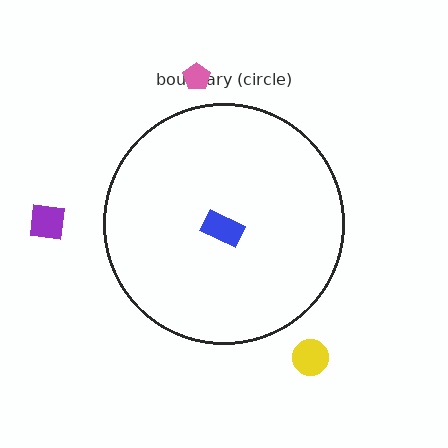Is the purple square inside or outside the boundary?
Outside.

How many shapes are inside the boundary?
1 inside, 3 outside.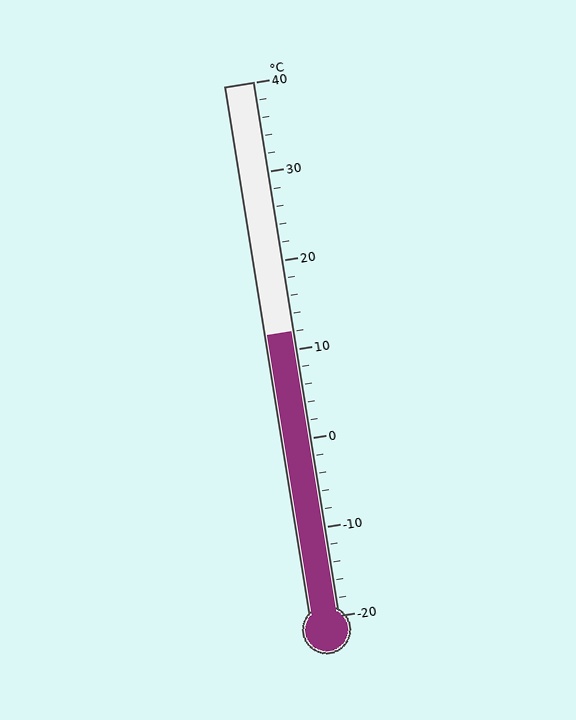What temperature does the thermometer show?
The thermometer shows approximately 12°C.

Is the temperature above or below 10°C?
The temperature is above 10°C.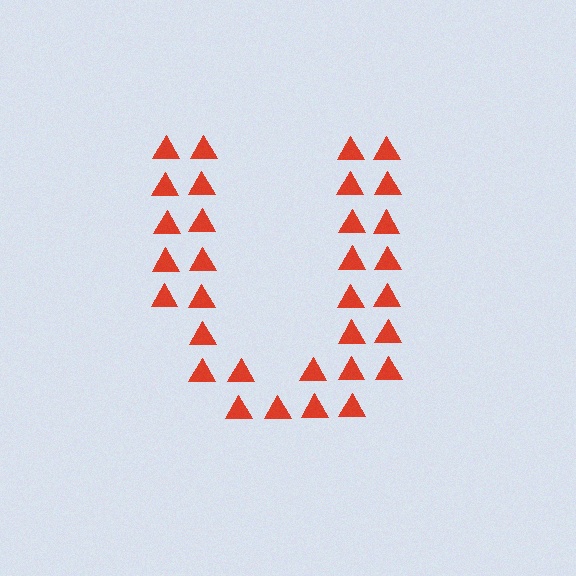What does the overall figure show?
The overall figure shows the letter U.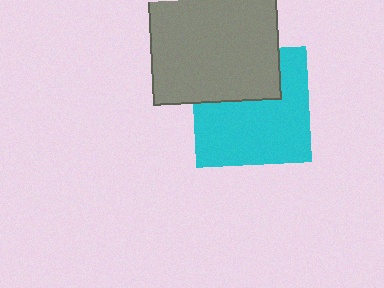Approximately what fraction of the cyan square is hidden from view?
Roughly 34% of the cyan square is hidden behind the gray square.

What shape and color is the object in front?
The object in front is a gray square.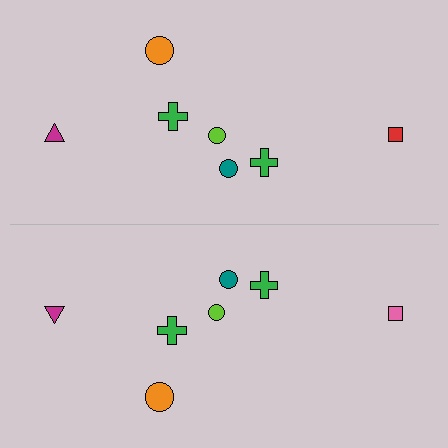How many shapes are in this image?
There are 14 shapes in this image.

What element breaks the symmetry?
The pink square on the bottom side breaks the symmetry — its mirror counterpart is red.